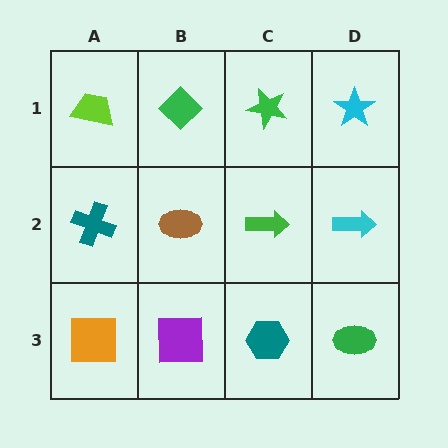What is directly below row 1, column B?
A brown ellipse.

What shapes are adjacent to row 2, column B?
A green diamond (row 1, column B), a purple square (row 3, column B), a teal cross (row 2, column A), a green arrow (row 2, column C).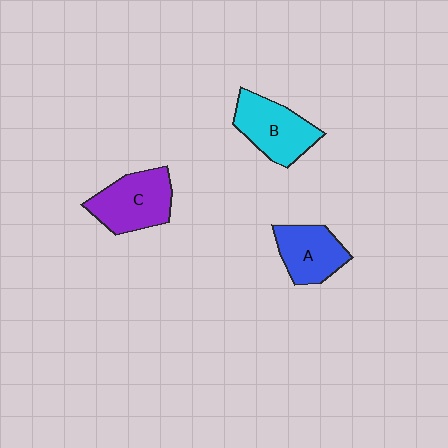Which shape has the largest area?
Shape C (purple).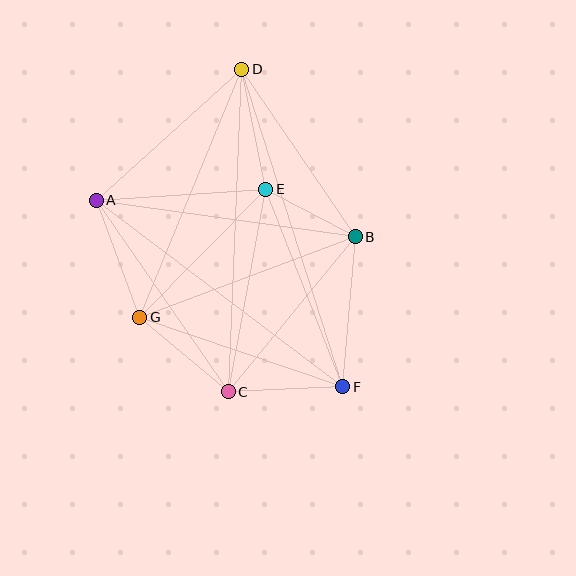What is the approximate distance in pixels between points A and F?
The distance between A and F is approximately 309 pixels.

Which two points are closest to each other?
Points B and E are closest to each other.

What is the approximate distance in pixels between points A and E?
The distance between A and E is approximately 170 pixels.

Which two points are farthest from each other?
Points D and F are farthest from each other.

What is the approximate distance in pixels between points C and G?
The distance between C and G is approximately 116 pixels.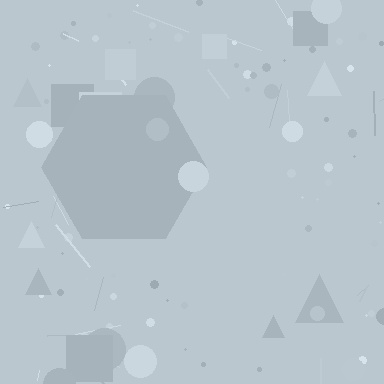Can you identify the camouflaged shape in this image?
The camouflaged shape is a hexagon.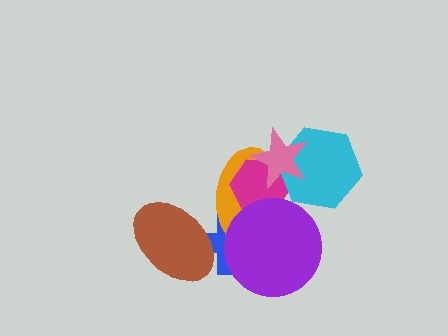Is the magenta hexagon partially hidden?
Yes, it is partially covered by another shape.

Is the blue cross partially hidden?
Yes, it is partially covered by another shape.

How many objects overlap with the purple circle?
3 objects overlap with the purple circle.